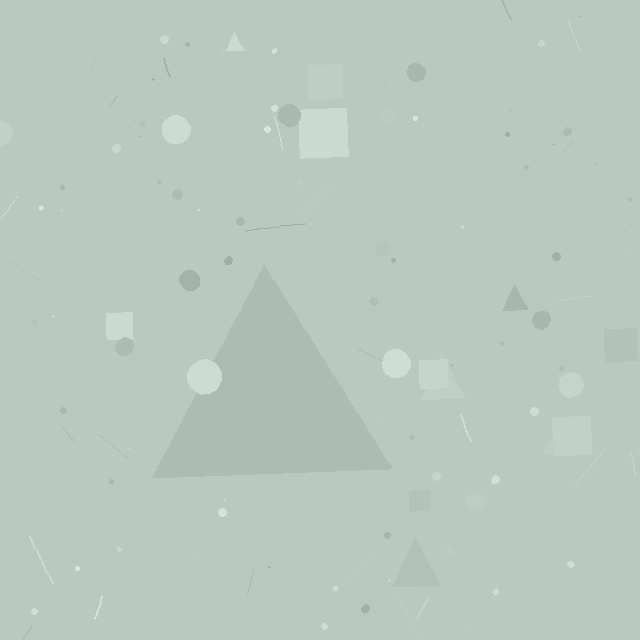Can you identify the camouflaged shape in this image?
The camouflaged shape is a triangle.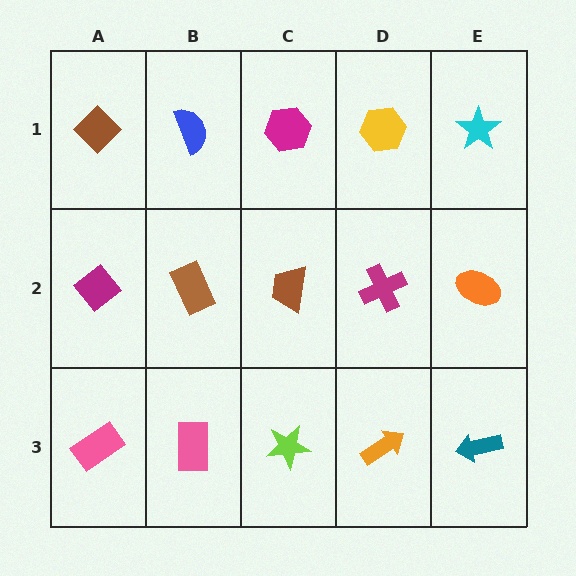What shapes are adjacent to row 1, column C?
A brown trapezoid (row 2, column C), a blue semicircle (row 1, column B), a yellow hexagon (row 1, column D).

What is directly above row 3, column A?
A magenta diamond.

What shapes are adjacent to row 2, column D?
A yellow hexagon (row 1, column D), an orange arrow (row 3, column D), a brown trapezoid (row 2, column C), an orange ellipse (row 2, column E).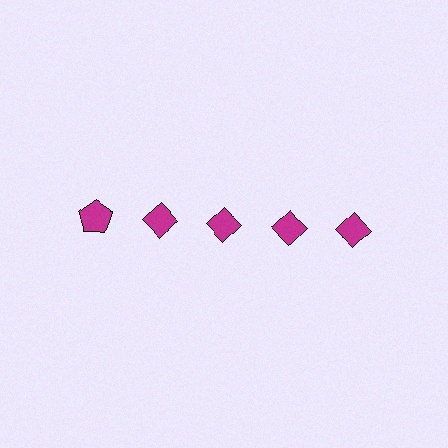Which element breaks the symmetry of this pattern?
The magenta pentagon in the top row, leftmost column breaks the symmetry. All other shapes are magenta diamonds.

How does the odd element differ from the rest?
It has a different shape: pentagon instead of diamond.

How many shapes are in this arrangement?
There are 5 shapes arranged in a grid pattern.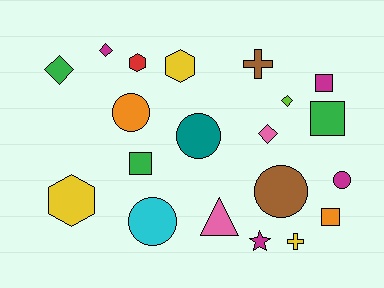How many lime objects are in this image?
There is 1 lime object.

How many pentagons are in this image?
There are no pentagons.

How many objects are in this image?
There are 20 objects.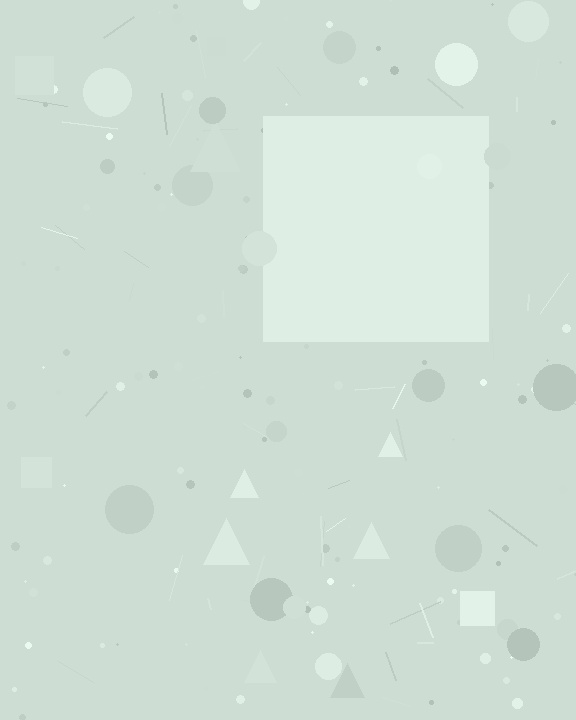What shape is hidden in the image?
A square is hidden in the image.